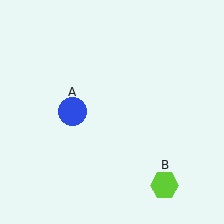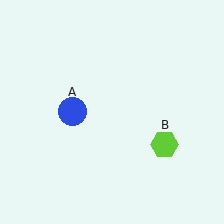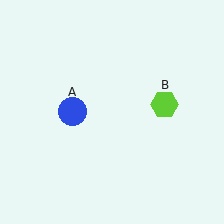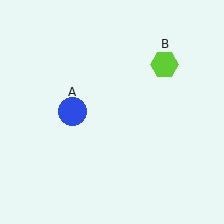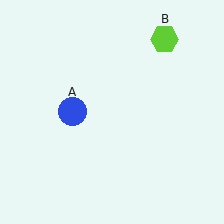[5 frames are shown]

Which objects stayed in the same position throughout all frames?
Blue circle (object A) remained stationary.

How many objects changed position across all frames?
1 object changed position: lime hexagon (object B).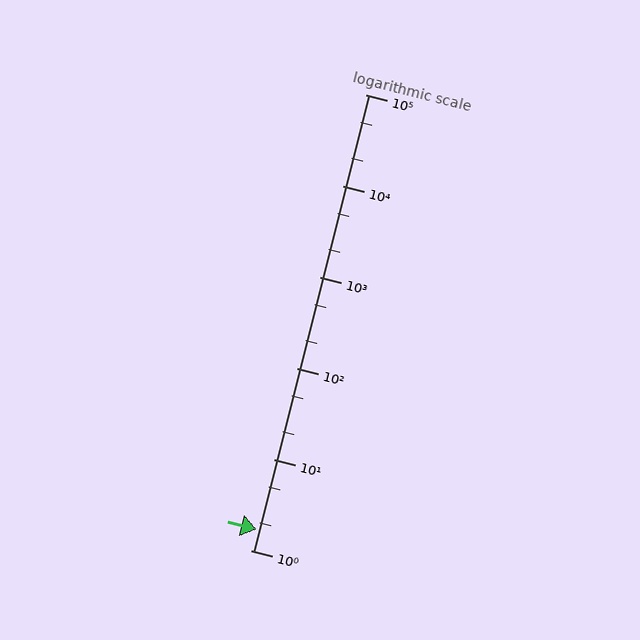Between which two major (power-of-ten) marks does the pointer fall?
The pointer is between 1 and 10.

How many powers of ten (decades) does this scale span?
The scale spans 5 decades, from 1 to 100000.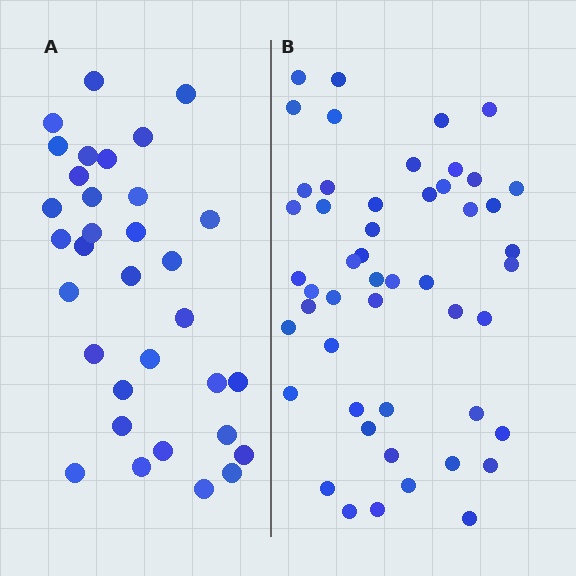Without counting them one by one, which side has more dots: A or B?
Region B (the right region) has more dots.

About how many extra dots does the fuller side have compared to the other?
Region B has approximately 15 more dots than region A.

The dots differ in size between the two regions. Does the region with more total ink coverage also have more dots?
No. Region A has more total ink coverage because its dots are larger, but region B actually contains more individual dots. Total area can be misleading — the number of items is what matters here.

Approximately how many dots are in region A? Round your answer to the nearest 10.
About 30 dots. (The exact count is 33, which rounds to 30.)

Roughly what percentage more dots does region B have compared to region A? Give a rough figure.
About 50% more.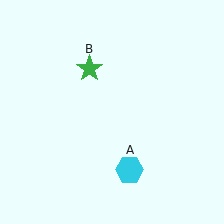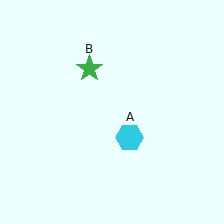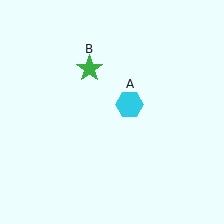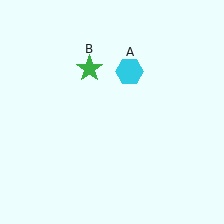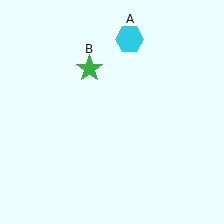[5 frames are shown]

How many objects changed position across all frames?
1 object changed position: cyan hexagon (object A).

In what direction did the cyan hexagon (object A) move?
The cyan hexagon (object A) moved up.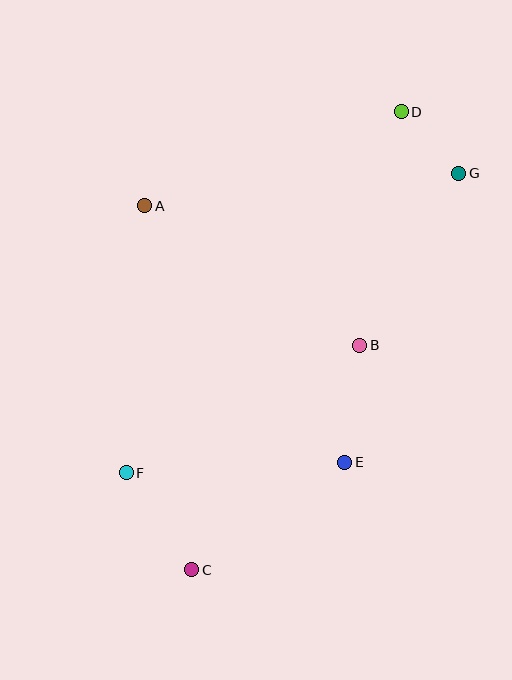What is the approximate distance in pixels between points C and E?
The distance between C and E is approximately 187 pixels.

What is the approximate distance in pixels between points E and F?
The distance between E and F is approximately 219 pixels.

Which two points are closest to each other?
Points D and G are closest to each other.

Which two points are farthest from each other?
Points C and D are farthest from each other.